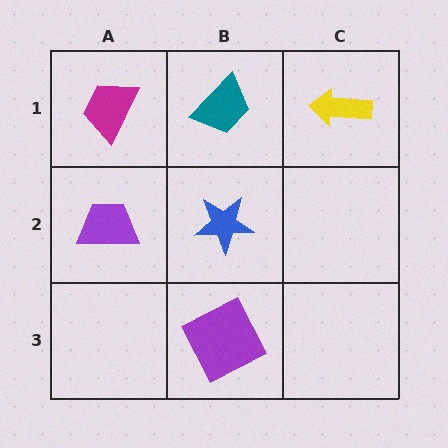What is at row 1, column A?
A magenta trapezoid.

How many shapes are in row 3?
1 shape.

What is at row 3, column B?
A purple square.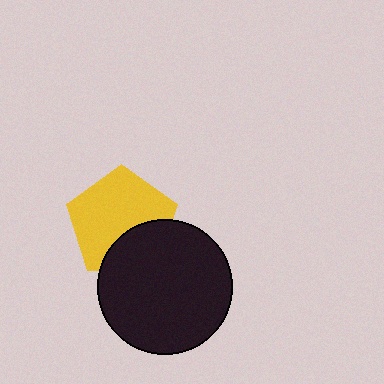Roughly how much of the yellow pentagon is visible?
Most of it is visible (roughly 69%).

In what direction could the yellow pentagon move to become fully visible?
The yellow pentagon could move up. That would shift it out from behind the black circle entirely.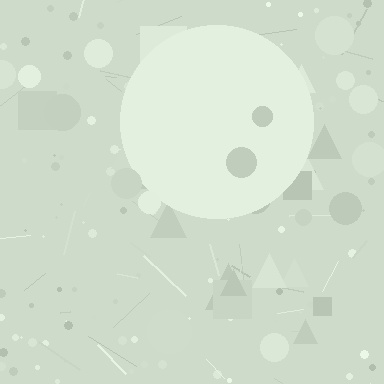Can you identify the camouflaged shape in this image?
The camouflaged shape is a circle.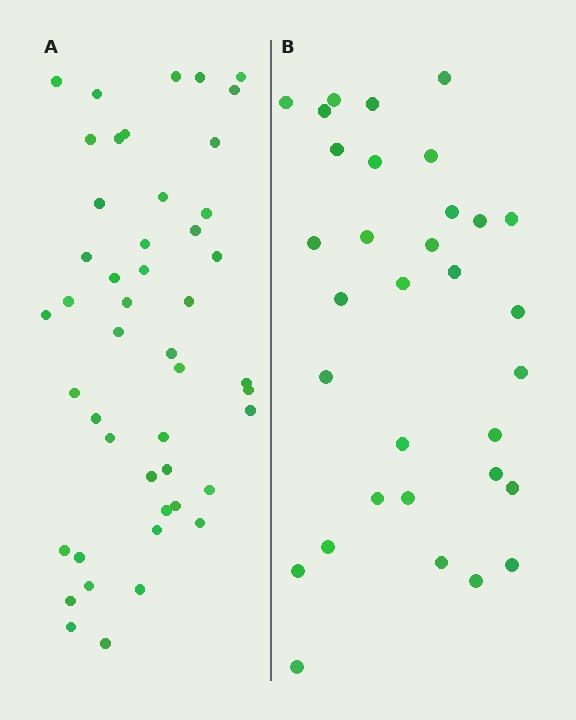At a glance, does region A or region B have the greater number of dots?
Region A (the left region) has more dots.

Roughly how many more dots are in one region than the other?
Region A has approximately 15 more dots than region B.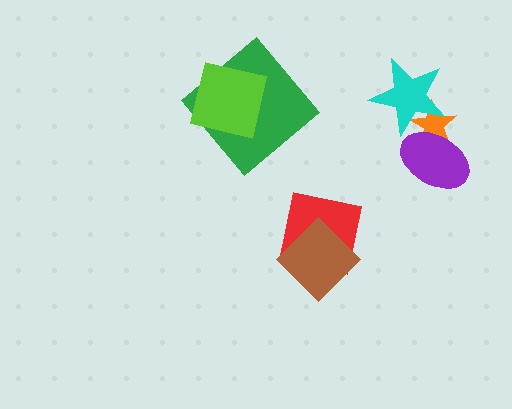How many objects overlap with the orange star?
2 objects overlap with the orange star.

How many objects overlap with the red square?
1 object overlaps with the red square.